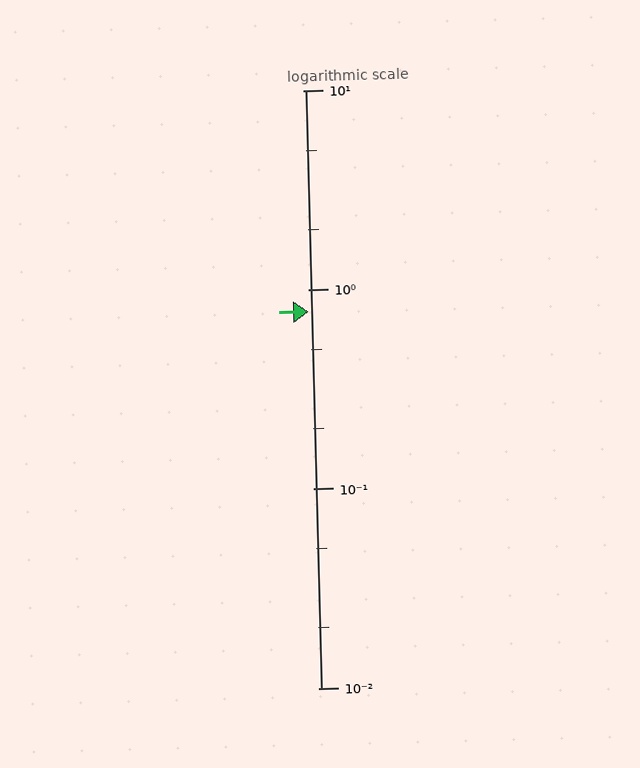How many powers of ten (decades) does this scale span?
The scale spans 3 decades, from 0.01 to 10.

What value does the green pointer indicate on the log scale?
The pointer indicates approximately 0.77.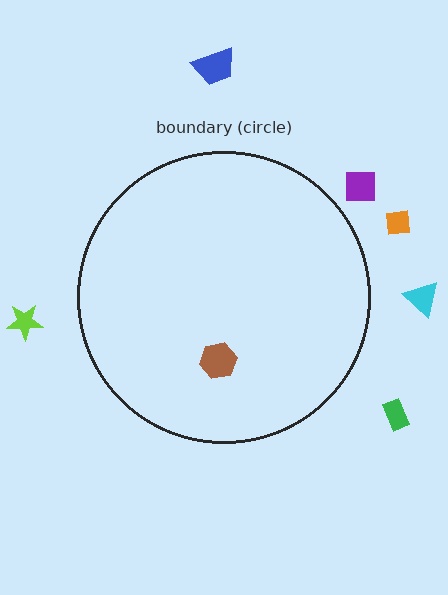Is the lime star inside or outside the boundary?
Outside.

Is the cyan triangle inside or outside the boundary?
Outside.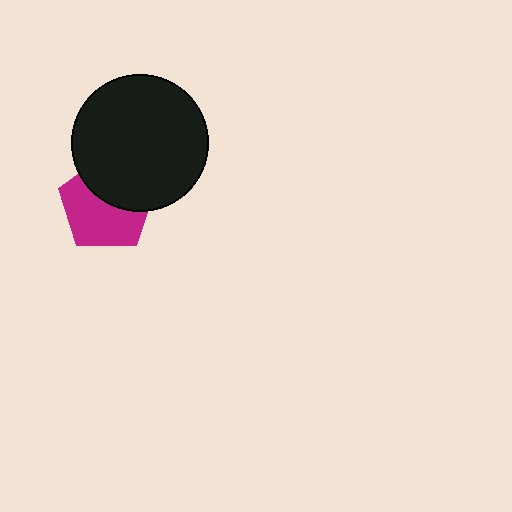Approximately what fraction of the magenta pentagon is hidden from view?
Roughly 42% of the magenta pentagon is hidden behind the black circle.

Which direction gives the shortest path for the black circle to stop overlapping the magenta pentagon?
Moving up gives the shortest separation.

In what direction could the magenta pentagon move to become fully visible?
The magenta pentagon could move down. That would shift it out from behind the black circle entirely.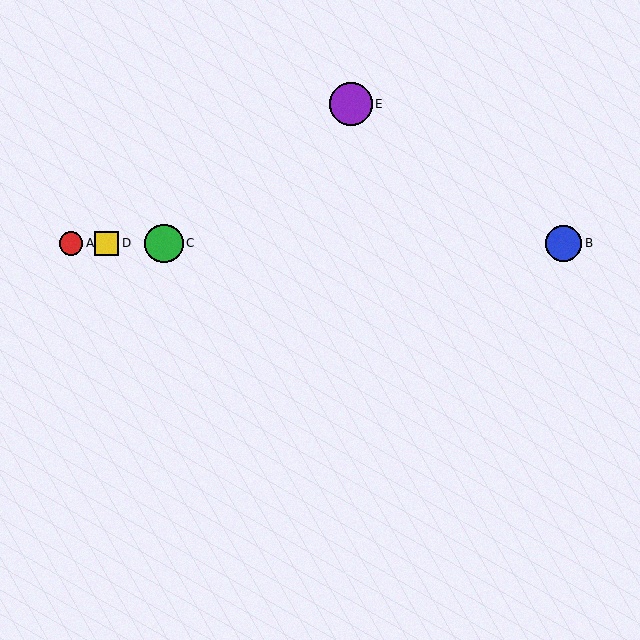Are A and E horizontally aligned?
No, A is at y≈243 and E is at y≈104.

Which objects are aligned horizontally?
Objects A, B, C, D are aligned horizontally.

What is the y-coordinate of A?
Object A is at y≈243.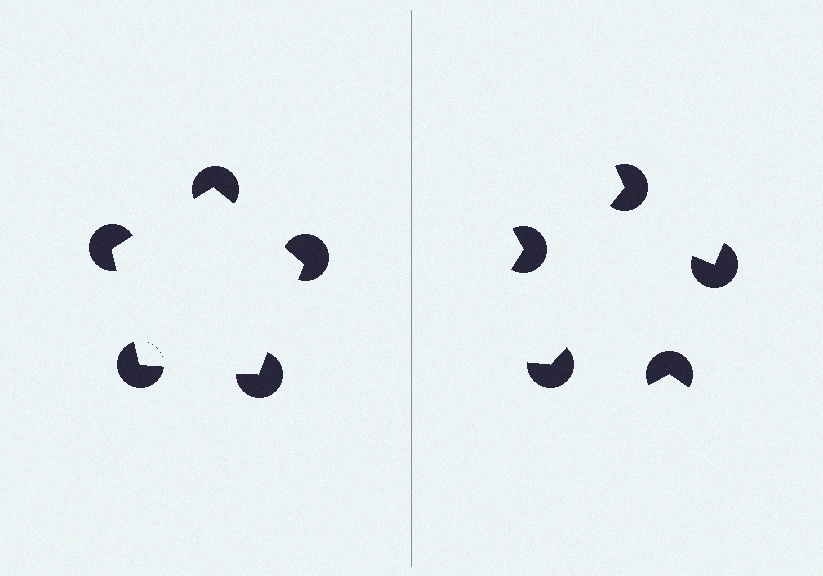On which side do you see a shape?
An illusory pentagon appears on the left side. On the right side the wedge cuts are rotated, so no coherent shape forms.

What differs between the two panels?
The pac-man discs are positioned identically on both sides; only the wedge orientations differ. On the left they align to a pentagon; on the right they are misaligned.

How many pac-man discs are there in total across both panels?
10 — 5 on each side.